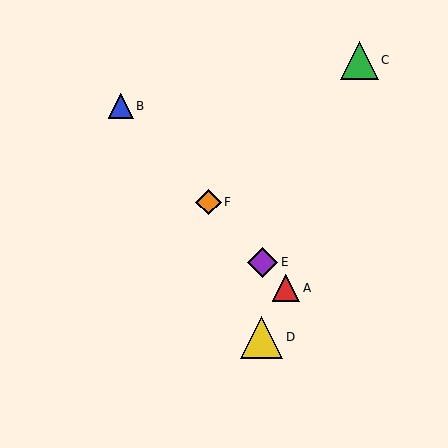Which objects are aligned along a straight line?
Objects A, B, E, F are aligned along a straight line.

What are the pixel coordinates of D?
Object D is at (262, 337).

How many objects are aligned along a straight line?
4 objects (A, B, E, F) are aligned along a straight line.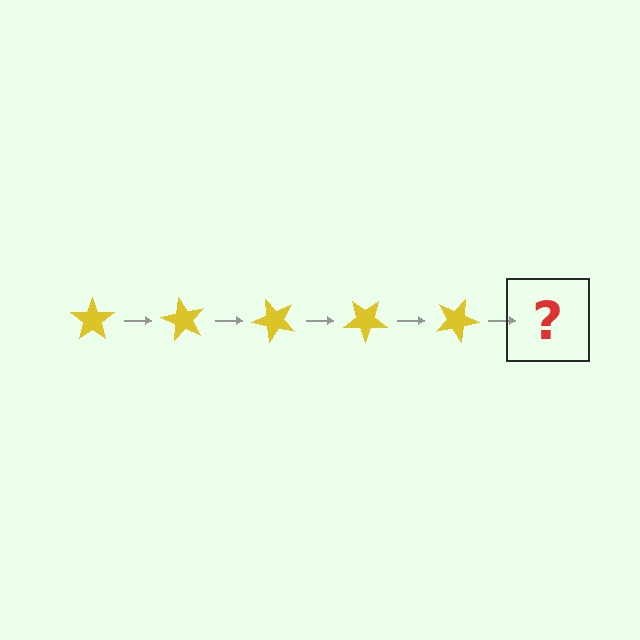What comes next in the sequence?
The next element should be a yellow star rotated 300 degrees.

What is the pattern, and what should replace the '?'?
The pattern is that the star rotates 60 degrees each step. The '?' should be a yellow star rotated 300 degrees.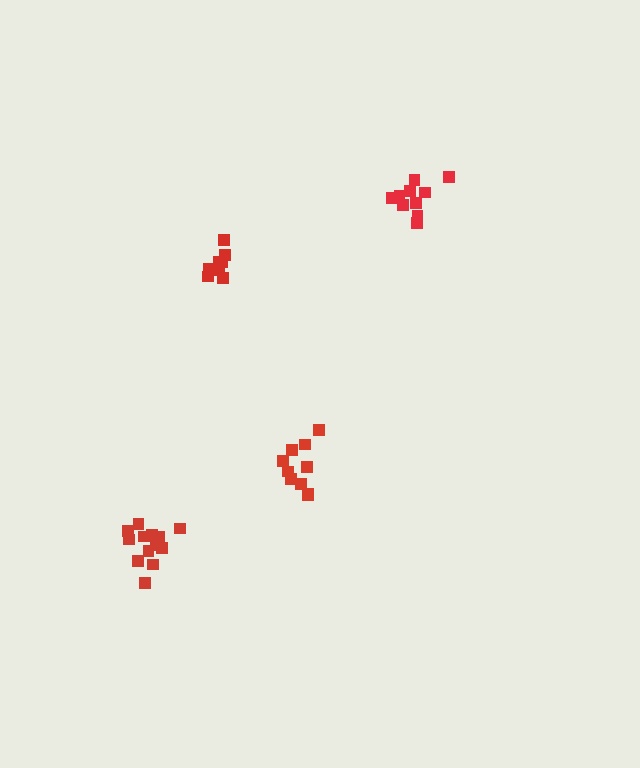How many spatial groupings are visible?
There are 4 spatial groupings.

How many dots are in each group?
Group 1: 10 dots, Group 2: 8 dots, Group 3: 10 dots, Group 4: 14 dots (42 total).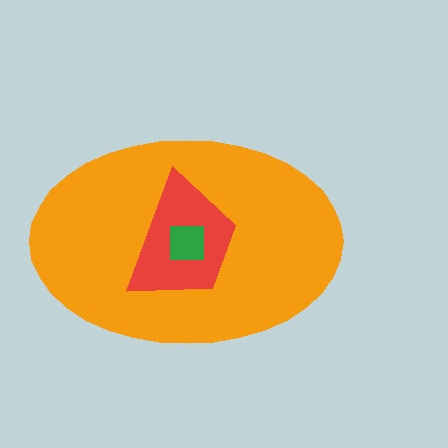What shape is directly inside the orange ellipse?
The red trapezoid.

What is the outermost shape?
The orange ellipse.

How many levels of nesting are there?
3.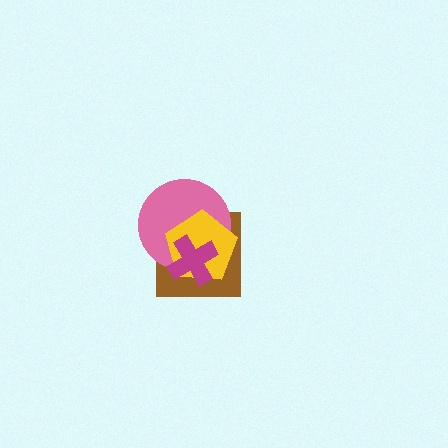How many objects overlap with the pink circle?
3 objects overlap with the pink circle.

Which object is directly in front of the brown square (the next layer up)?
The pink circle is directly in front of the brown square.